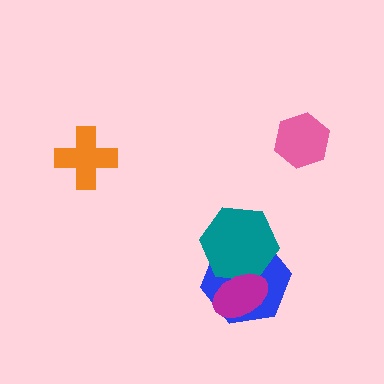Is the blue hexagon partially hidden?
Yes, it is partially covered by another shape.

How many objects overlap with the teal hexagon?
2 objects overlap with the teal hexagon.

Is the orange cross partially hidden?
No, no other shape covers it.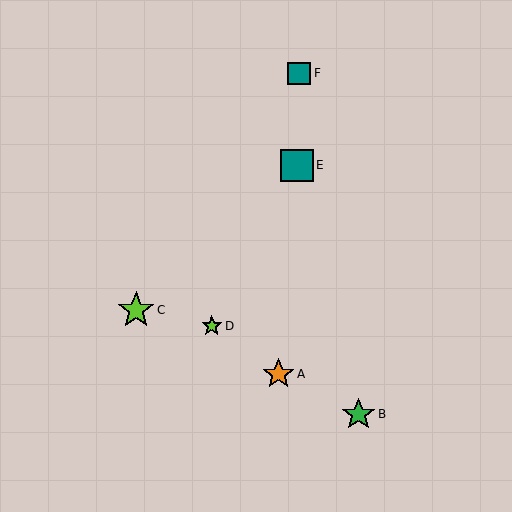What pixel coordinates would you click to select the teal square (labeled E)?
Click at (297, 165) to select the teal square E.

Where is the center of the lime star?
The center of the lime star is at (136, 310).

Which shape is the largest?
The lime star (labeled C) is the largest.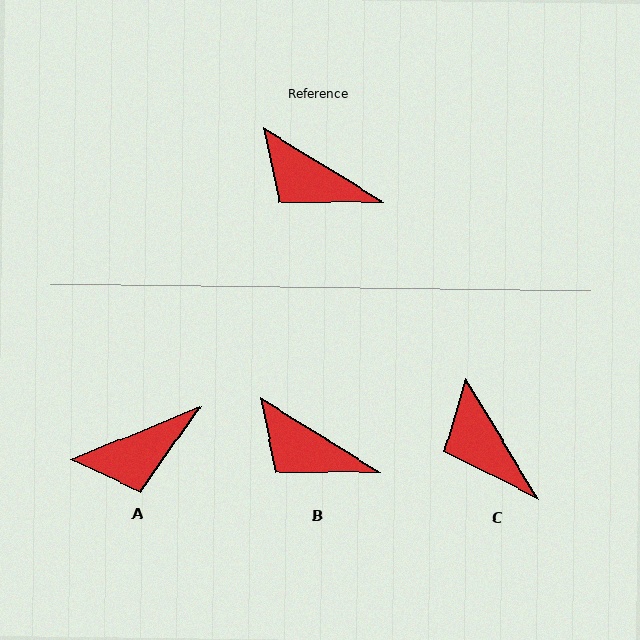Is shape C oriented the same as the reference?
No, it is off by about 28 degrees.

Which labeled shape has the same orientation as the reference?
B.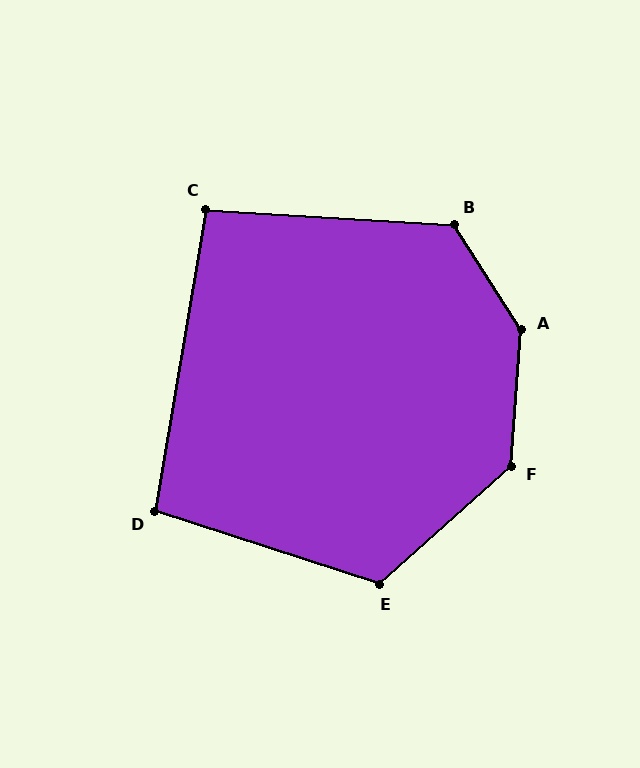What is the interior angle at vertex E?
Approximately 120 degrees (obtuse).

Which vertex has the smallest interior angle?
C, at approximately 96 degrees.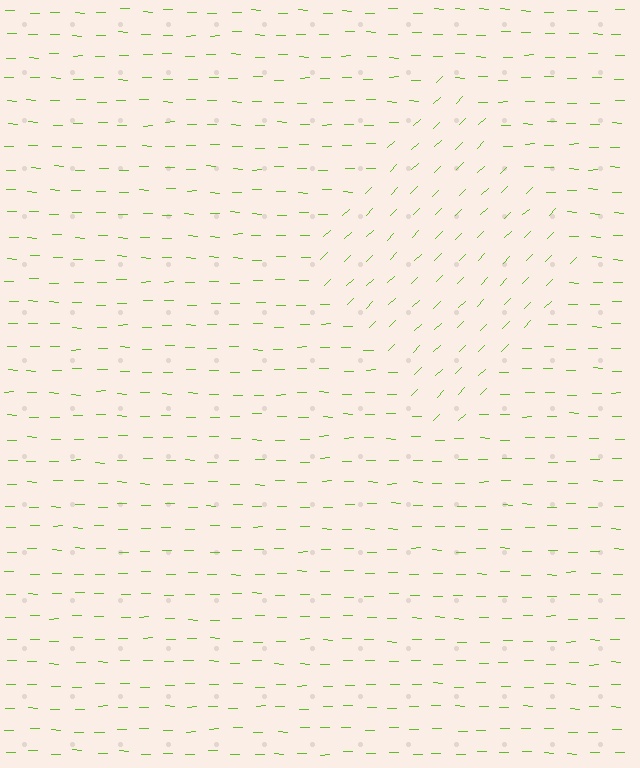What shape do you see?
I see a diamond.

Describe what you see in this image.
The image is filled with small lime line segments. A diamond region in the image has lines oriented differently from the surrounding lines, creating a visible texture boundary.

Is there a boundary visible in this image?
Yes, there is a texture boundary formed by a change in line orientation.